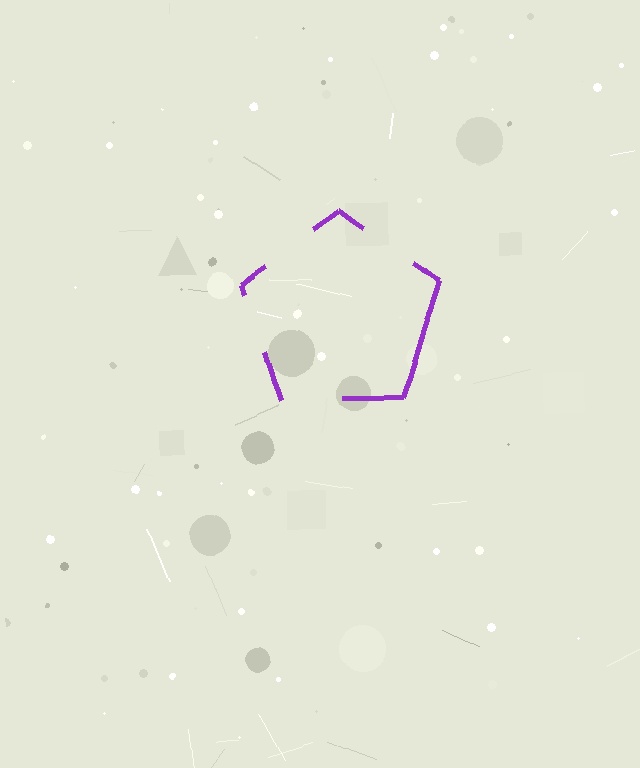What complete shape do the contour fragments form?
The contour fragments form a pentagon.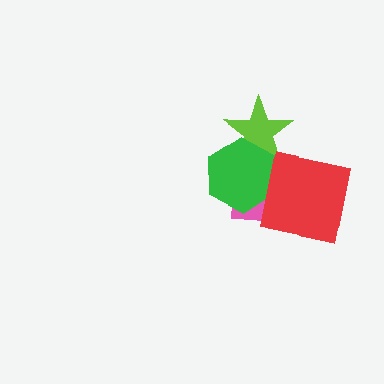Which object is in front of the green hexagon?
The red square is in front of the green hexagon.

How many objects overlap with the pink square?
3 objects overlap with the pink square.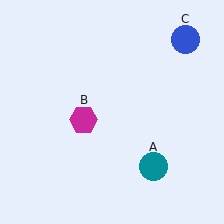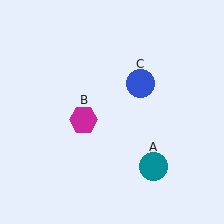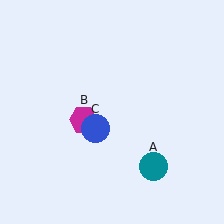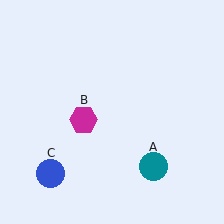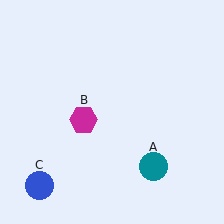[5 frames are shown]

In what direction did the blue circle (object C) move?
The blue circle (object C) moved down and to the left.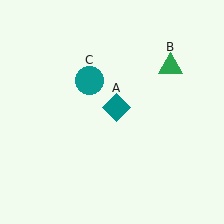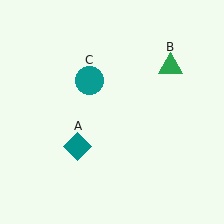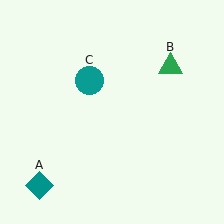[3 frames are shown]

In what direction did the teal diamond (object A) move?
The teal diamond (object A) moved down and to the left.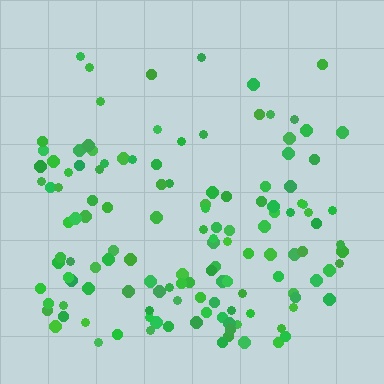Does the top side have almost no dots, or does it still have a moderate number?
Still a moderate number, just noticeably fewer than the bottom.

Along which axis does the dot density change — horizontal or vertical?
Vertical.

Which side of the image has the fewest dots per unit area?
The top.